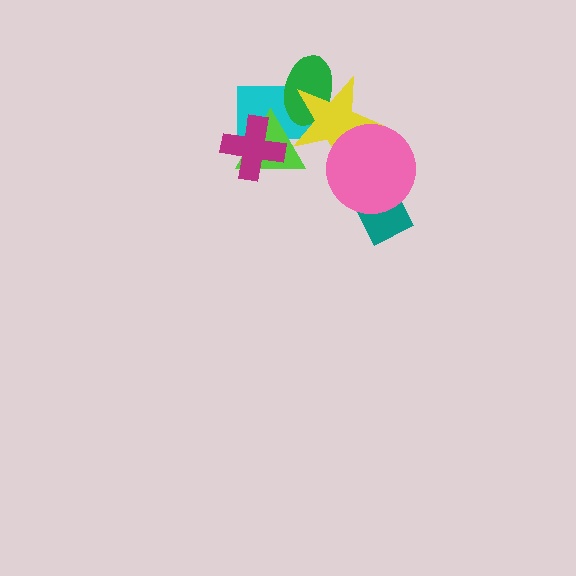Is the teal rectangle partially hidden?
Yes, it is partially covered by another shape.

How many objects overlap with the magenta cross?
2 objects overlap with the magenta cross.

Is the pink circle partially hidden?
No, no other shape covers it.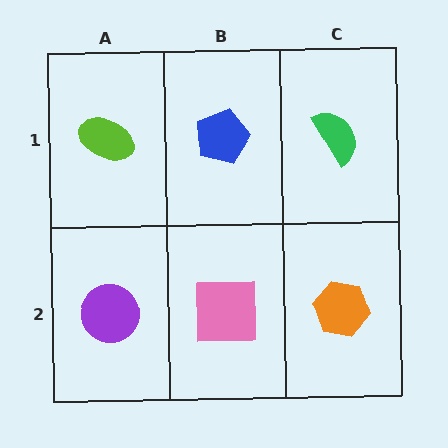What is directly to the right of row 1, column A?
A blue pentagon.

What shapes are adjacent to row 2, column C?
A green semicircle (row 1, column C), a pink square (row 2, column B).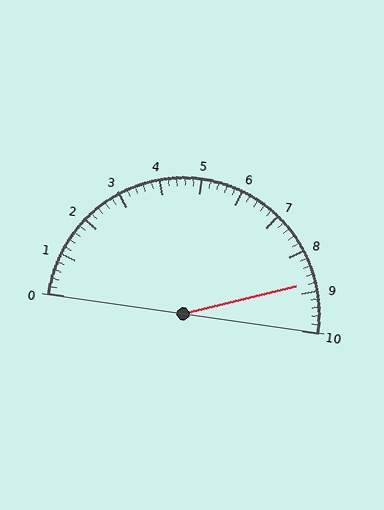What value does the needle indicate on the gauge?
The needle indicates approximately 8.8.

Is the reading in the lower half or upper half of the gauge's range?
The reading is in the upper half of the range (0 to 10).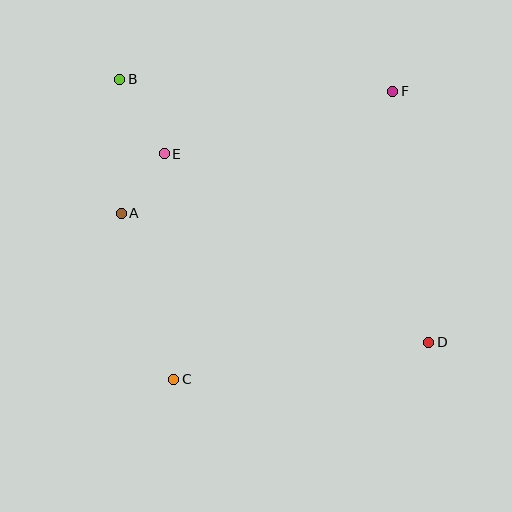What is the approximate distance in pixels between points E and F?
The distance between E and F is approximately 237 pixels.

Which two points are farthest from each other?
Points B and D are farthest from each other.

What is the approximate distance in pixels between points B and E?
The distance between B and E is approximately 87 pixels.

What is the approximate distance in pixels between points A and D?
The distance between A and D is approximately 333 pixels.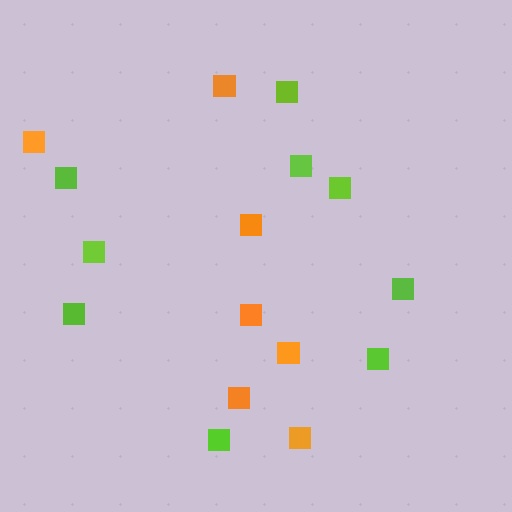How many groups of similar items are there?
There are 2 groups: one group of lime squares (9) and one group of orange squares (7).